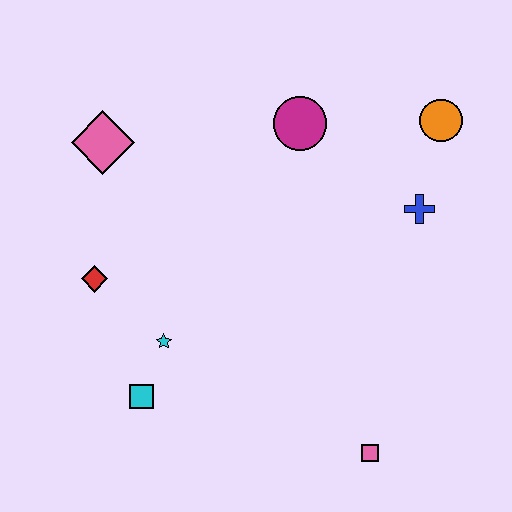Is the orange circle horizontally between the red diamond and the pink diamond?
No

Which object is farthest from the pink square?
The pink diamond is farthest from the pink square.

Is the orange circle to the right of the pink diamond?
Yes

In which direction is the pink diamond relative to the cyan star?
The pink diamond is above the cyan star.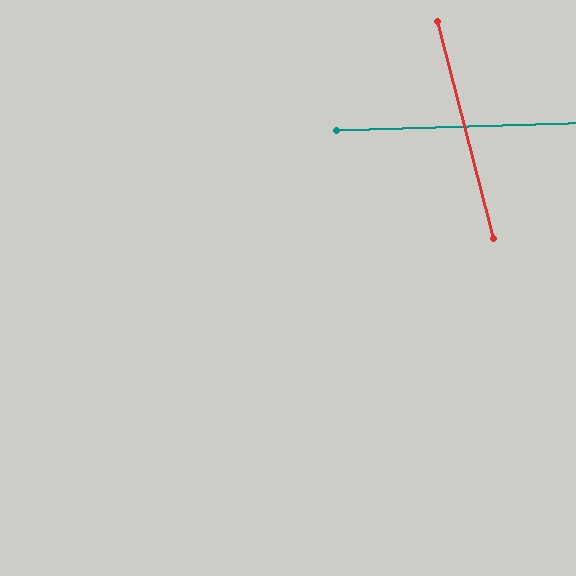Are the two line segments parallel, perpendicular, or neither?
Neither parallel nor perpendicular — they differ by about 77°.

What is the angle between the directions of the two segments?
Approximately 77 degrees.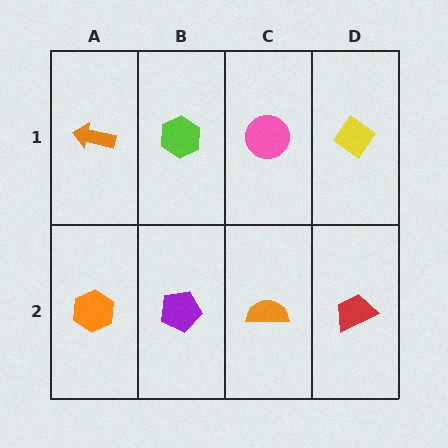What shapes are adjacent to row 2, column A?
An orange arrow (row 1, column A), a purple pentagon (row 2, column B).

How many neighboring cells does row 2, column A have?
2.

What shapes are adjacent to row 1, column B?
A purple pentagon (row 2, column B), an orange arrow (row 1, column A), a pink circle (row 1, column C).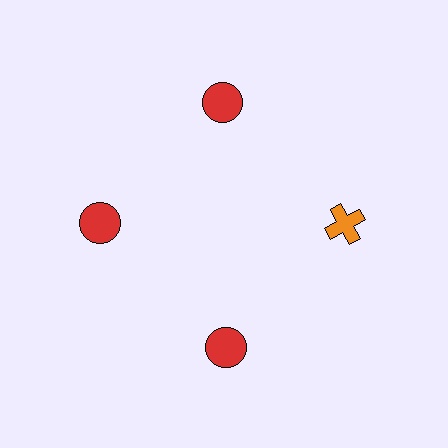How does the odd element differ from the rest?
It differs in both color (orange instead of red) and shape (cross instead of circle).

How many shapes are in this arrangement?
There are 4 shapes arranged in a ring pattern.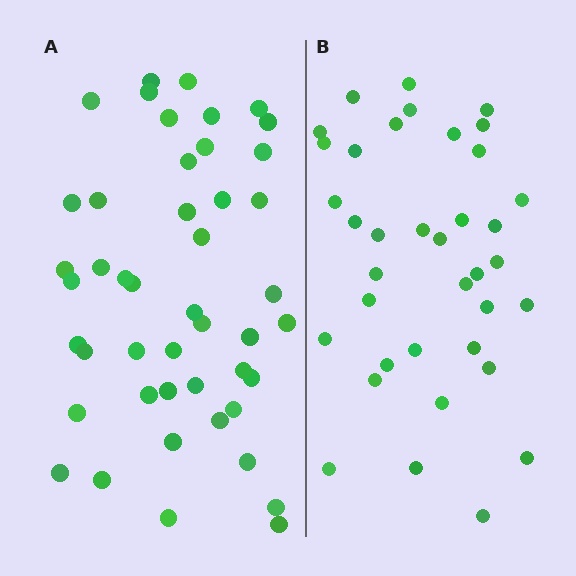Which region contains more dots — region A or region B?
Region A (the left region) has more dots.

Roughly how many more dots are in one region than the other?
Region A has roughly 8 or so more dots than region B.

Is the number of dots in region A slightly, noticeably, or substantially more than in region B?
Region A has only slightly more — the two regions are fairly close. The ratio is roughly 1.2 to 1.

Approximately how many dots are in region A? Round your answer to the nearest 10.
About 50 dots. (The exact count is 46, which rounds to 50.)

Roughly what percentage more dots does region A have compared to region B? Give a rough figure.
About 25% more.